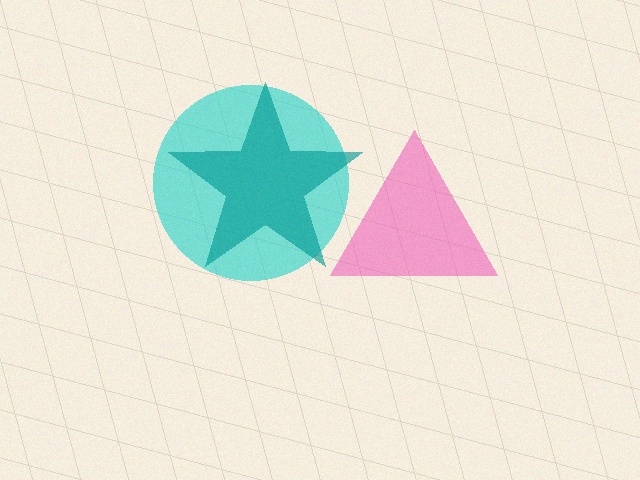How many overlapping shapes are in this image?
There are 3 overlapping shapes in the image.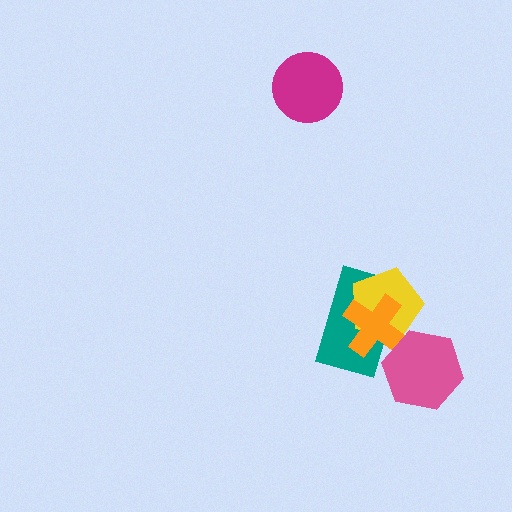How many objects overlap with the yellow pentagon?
2 objects overlap with the yellow pentagon.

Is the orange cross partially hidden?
Yes, it is partially covered by another shape.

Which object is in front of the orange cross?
The pink hexagon is in front of the orange cross.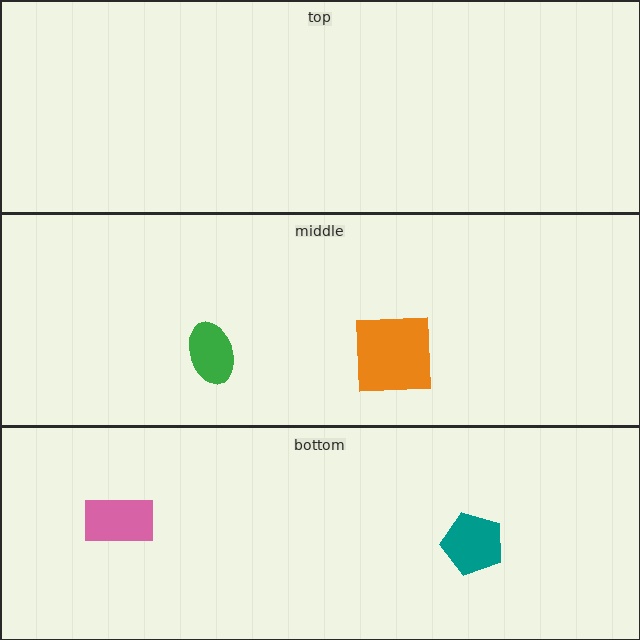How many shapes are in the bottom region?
2.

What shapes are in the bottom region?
The pink rectangle, the teal pentagon.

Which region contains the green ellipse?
The middle region.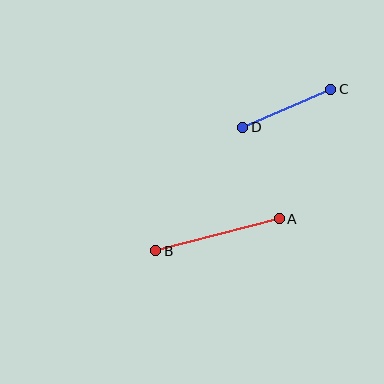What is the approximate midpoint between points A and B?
The midpoint is at approximately (218, 235) pixels.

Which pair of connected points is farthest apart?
Points A and B are farthest apart.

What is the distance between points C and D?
The distance is approximately 96 pixels.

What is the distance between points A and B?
The distance is approximately 127 pixels.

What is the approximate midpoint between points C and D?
The midpoint is at approximately (287, 108) pixels.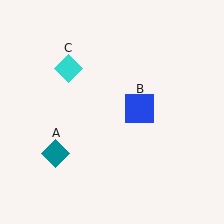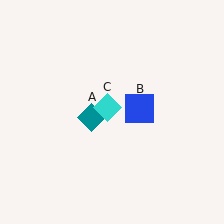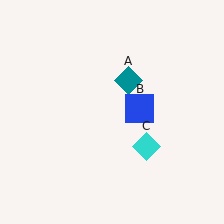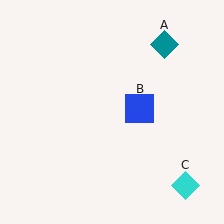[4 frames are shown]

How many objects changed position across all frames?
2 objects changed position: teal diamond (object A), cyan diamond (object C).